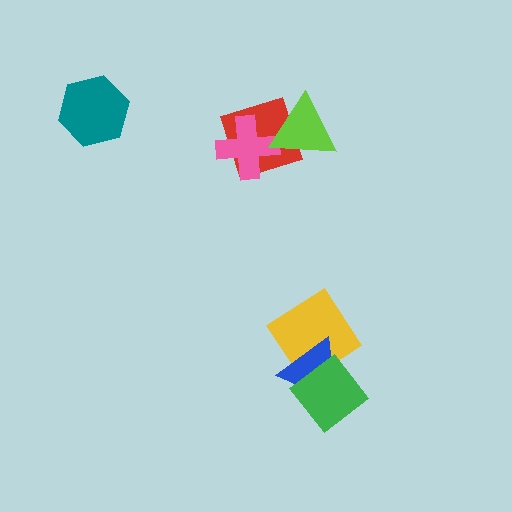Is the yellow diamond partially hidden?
Yes, it is partially covered by another shape.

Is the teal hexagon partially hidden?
No, no other shape covers it.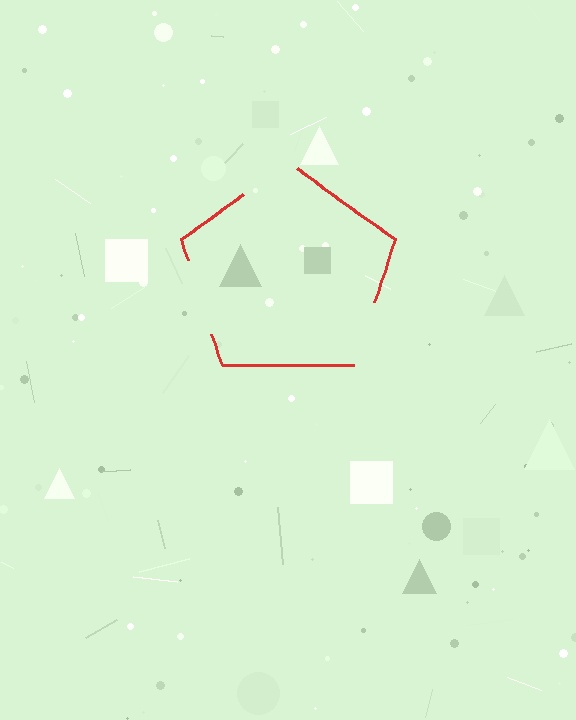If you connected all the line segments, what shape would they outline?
They would outline a pentagon.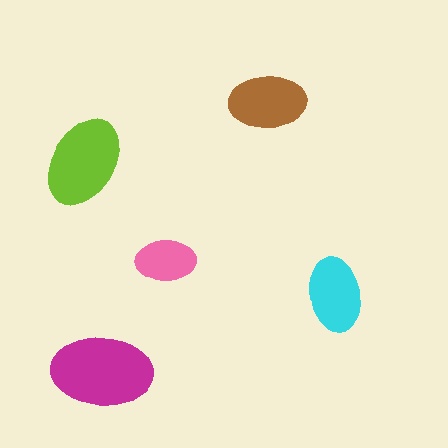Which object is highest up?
The brown ellipse is topmost.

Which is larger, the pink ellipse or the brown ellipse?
The brown one.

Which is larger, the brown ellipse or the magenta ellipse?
The magenta one.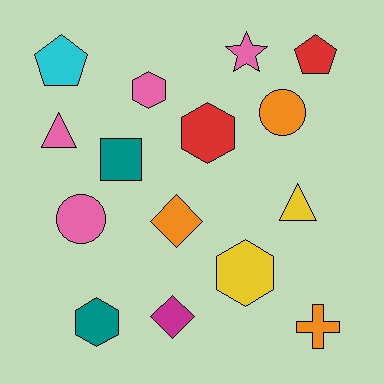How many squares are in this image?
There is 1 square.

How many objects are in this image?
There are 15 objects.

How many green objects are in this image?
There are no green objects.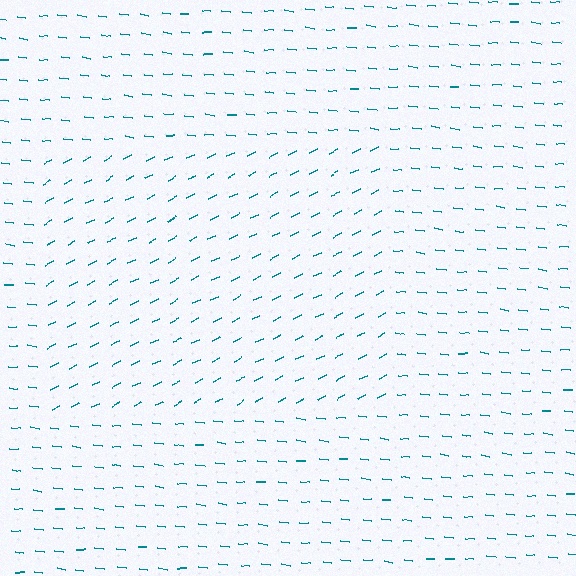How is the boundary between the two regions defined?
The boundary is defined purely by a change in line orientation (approximately 34 degrees difference). All lines are the same color and thickness.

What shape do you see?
I see a rectangle.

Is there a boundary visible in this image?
Yes, there is a texture boundary formed by a change in line orientation.